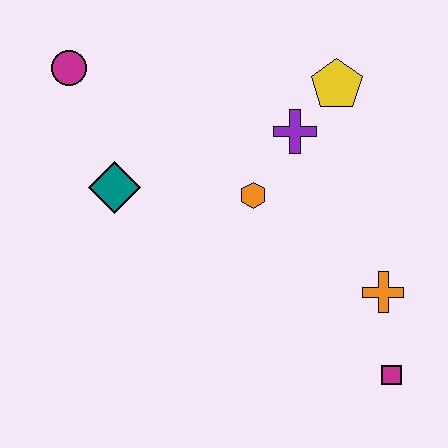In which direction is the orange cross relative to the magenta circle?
The orange cross is to the right of the magenta circle.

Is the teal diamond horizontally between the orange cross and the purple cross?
No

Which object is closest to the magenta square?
The orange cross is closest to the magenta square.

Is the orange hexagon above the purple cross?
No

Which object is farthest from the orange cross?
The magenta circle is farthest from the orange cross.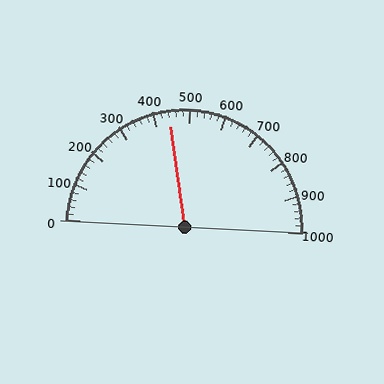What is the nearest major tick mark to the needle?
The nearest major tick mark is 400.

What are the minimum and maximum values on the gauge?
The gauge ranges from 0 to 1000.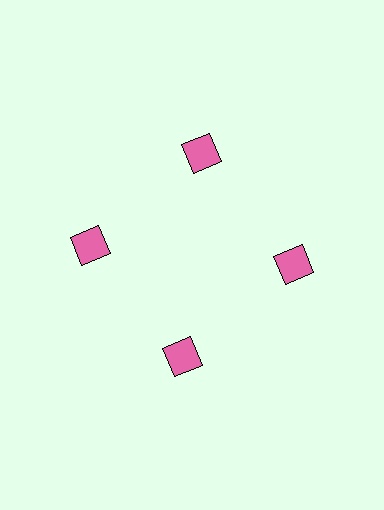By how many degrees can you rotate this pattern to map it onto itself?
The pattern maps onto itself every 90 degrees of rotation.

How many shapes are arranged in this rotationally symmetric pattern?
There are 4 shapes, arranged in 4 groups of 1.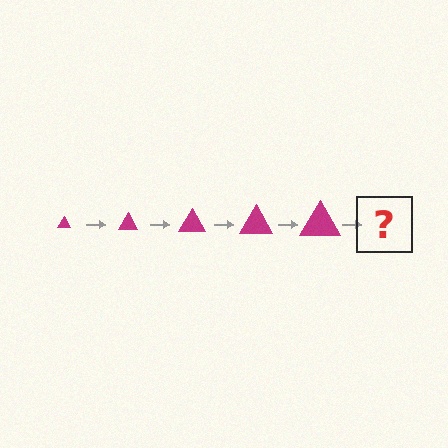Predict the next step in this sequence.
The next step is a magenta triangle, larger than the previous one.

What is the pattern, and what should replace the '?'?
The pattern is that the triangle gets progressively larger each step. The '?' should be a magenta triangle, larger than the previous one.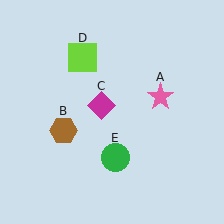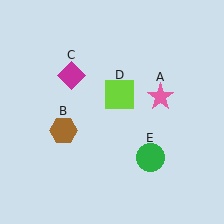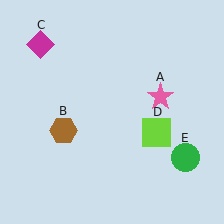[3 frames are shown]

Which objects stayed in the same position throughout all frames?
Pink star (object A) and brown hexagon (object B) remained stationary.